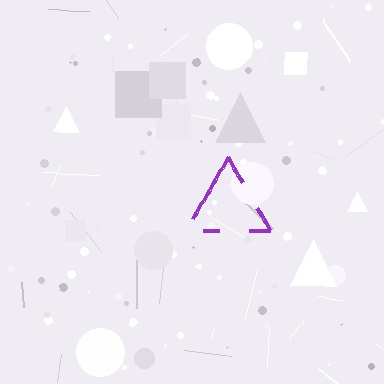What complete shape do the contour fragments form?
The contour fragments form a triangle.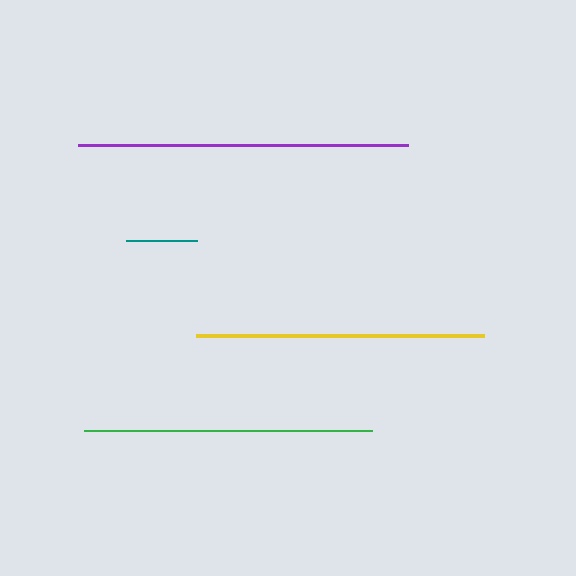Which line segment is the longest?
The purple line is the longest at approximately 330 pixels.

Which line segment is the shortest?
The teal line is the shortest at approximately 70 pixels.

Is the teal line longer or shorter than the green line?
The green line is longer than the teal line.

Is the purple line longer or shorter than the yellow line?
The purple line is longer than the yellow line.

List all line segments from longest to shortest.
From longest to shortest: purple, yellow, green, teal.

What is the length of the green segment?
The green segment is approximately 288 pixels long.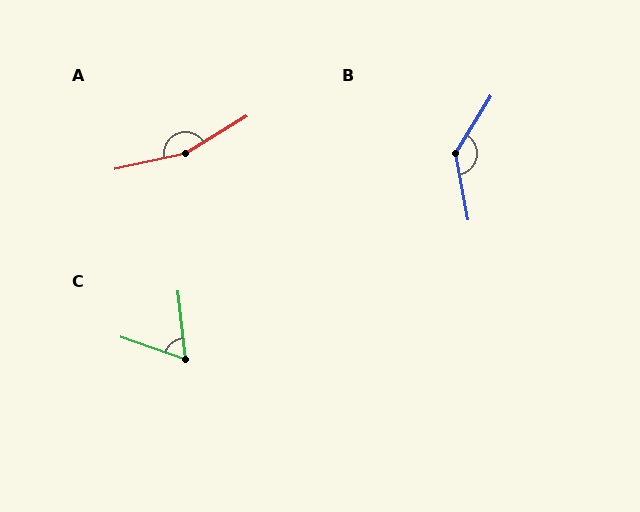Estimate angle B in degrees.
Approximately 138 degrees.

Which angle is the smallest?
C, at approximately 65 degrees.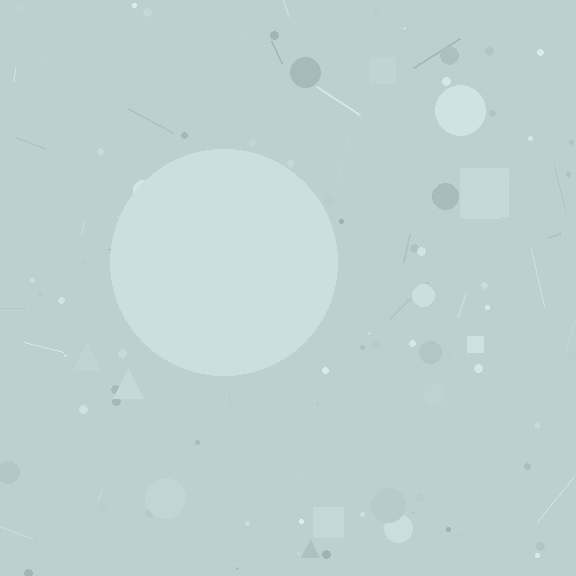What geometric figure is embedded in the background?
A circle is embedded in the background.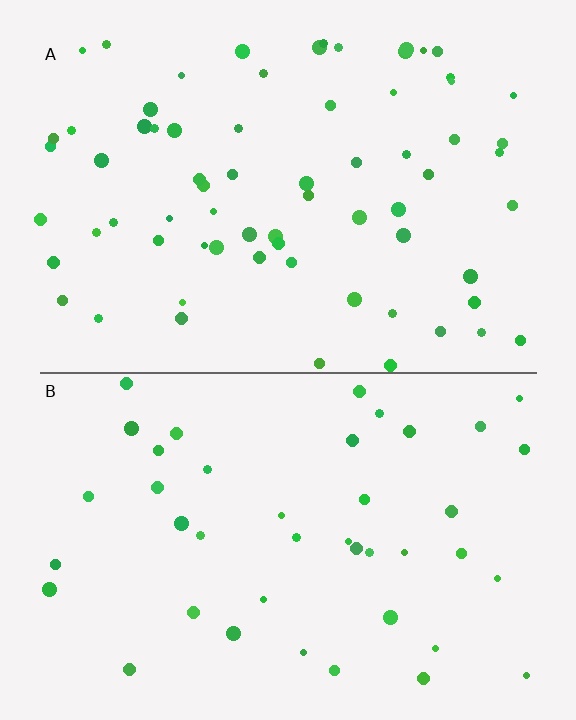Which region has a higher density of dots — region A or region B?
A (the top).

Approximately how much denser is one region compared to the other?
Approximately 1.7× — region A over region B.